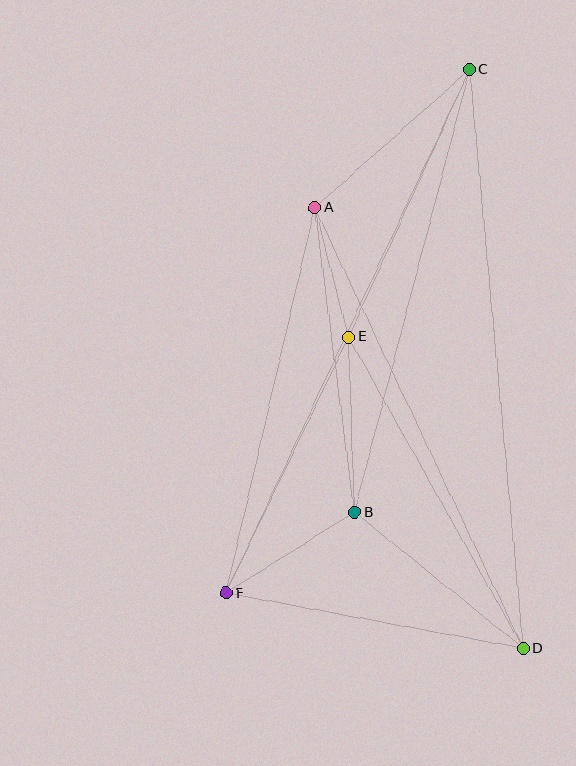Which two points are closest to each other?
Points A and E are closest to each other.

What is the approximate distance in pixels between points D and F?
The distance between D and F is approximately 302 pixels.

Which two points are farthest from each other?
Points C and D are farthest from each other.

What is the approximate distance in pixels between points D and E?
The distance between D and E is approximately 357 pixels.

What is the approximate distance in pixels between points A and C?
The distance between A and C is approximately 207 pixels.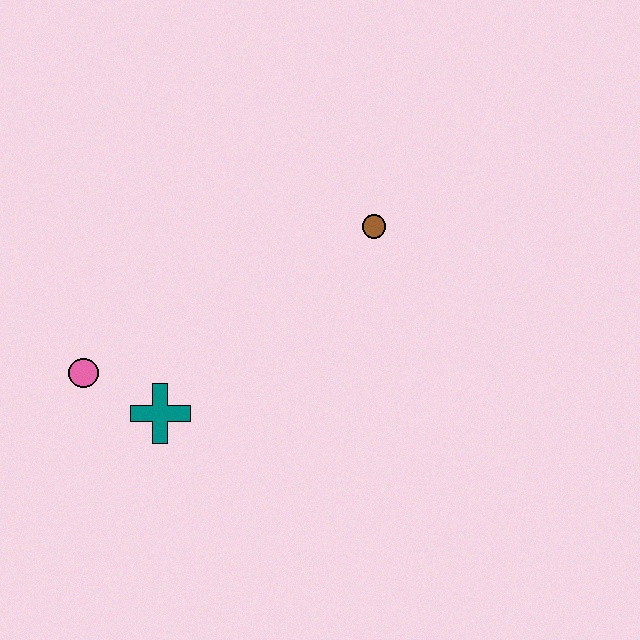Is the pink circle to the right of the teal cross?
No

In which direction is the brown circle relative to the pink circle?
The brown circle is to the right of the pink circle.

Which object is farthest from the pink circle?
The brown circle is farthest from the pink circle.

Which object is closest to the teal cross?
The pink circle is closest to the teal cross.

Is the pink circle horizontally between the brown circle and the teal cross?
No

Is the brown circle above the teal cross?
Yes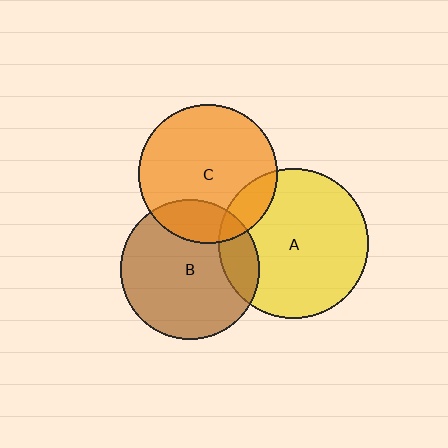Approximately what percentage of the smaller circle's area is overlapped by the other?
Approximately 15%.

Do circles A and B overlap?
Yes.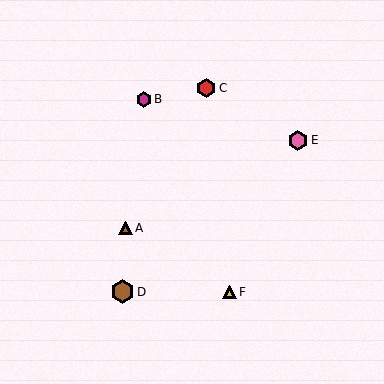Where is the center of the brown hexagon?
The center of the brown hexagon is at (123, 292).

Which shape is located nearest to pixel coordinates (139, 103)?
The magenta hexagon (labeled B) at (144, 99) is nearest to that location.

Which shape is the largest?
The brown hexagon (labeled D) is the largest.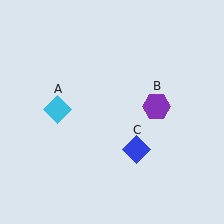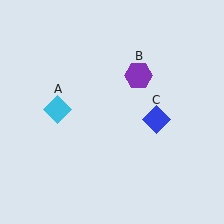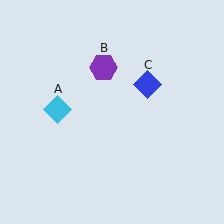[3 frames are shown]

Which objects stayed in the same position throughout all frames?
Cyan diamond (object A) remained stationary.